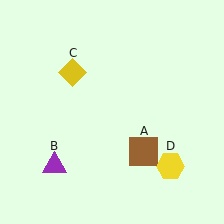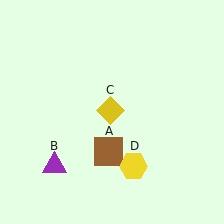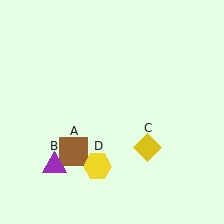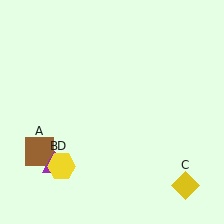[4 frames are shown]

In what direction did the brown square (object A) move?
The brown square (object A) moved left.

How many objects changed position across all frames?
3 objects changed position: brown square (object A), yellow diamond (object C), yellow hexagon (object D).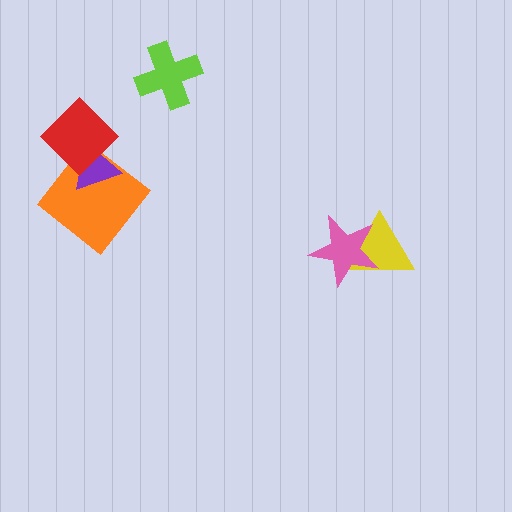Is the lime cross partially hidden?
No, no other shape covers it.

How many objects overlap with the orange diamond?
2 objects overlap with the orange diamond.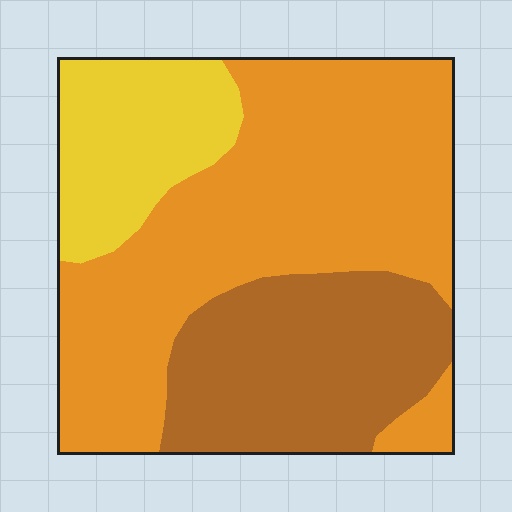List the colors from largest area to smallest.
From largest to smallest: orange, brown, yellow.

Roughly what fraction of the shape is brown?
Brown covers 28% of the shape.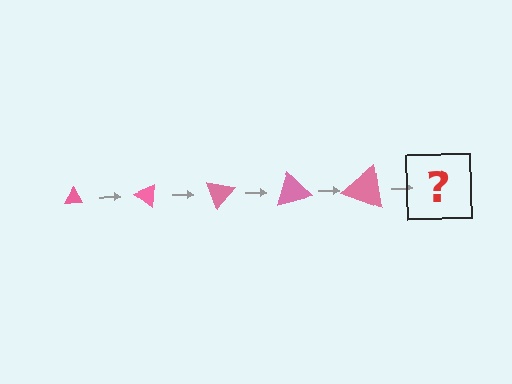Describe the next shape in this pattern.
It should be a triangle, larger than the previous one and rotated 175 degrees from the start.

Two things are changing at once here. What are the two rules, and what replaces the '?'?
The two rules are that the triangle grows larger each step and it rotates 35 degrees each step. The '?' should be a triangle, larger than the previous one and rotated 175 degrees from the start.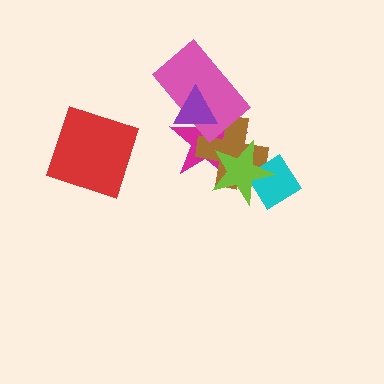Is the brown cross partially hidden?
Yes, it is partially covered by another shape.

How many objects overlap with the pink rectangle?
3 objects overlap with the pink rectangle.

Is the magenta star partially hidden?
Yes, it is partially covered by another shape.